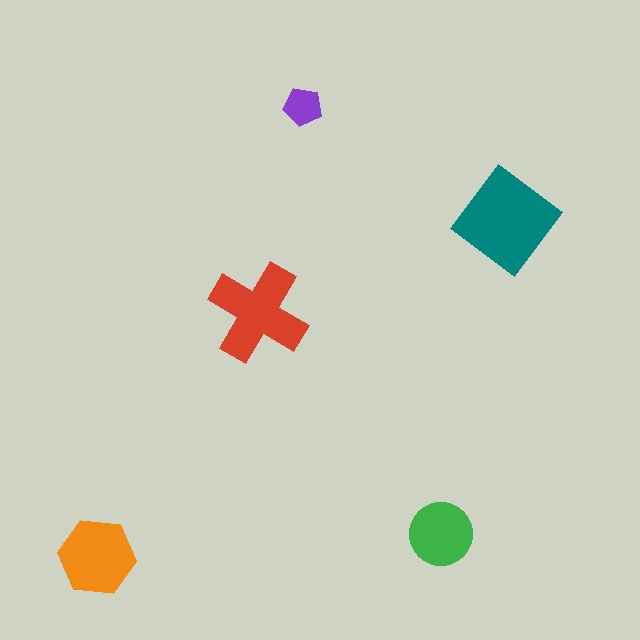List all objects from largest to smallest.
The teal diamond, the red cross, the orange hexagon, the green circle, the purple pentagon.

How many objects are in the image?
There are 5 objects in the image.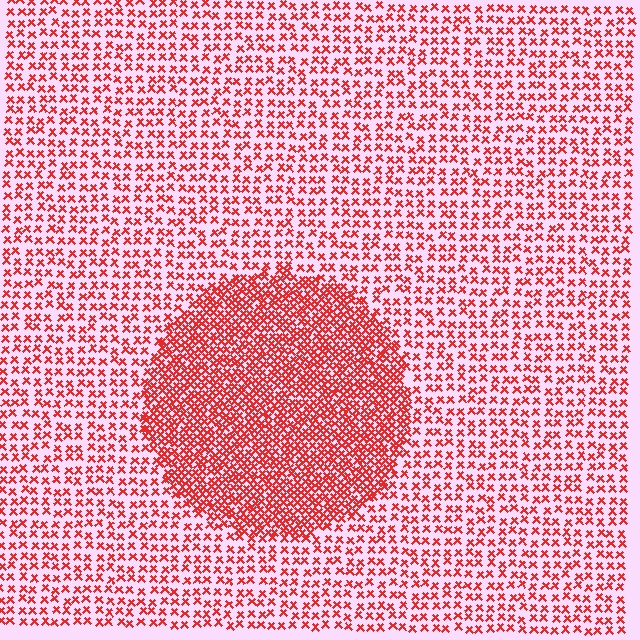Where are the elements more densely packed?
The elements are more densely packed inside the circle boundary.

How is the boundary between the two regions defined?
The boundary is defined by a change in element density (approximately 2.3x ratio). All elements are the same color, size, and shape.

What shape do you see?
I see a circle.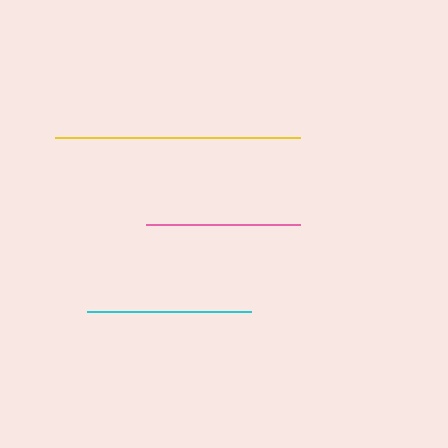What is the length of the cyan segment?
The cyan segment is approximately 164 pixels long.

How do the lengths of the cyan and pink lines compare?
The cyan and pink lines are approximately the same length.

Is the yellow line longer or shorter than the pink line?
The yellow line is longer than the pink line.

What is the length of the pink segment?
The pink segment is approximately 154 pixels long.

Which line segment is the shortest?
The pink line is the shortest at approximately 154 pixels.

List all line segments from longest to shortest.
From longest to shortest: yellow, cyan, pink.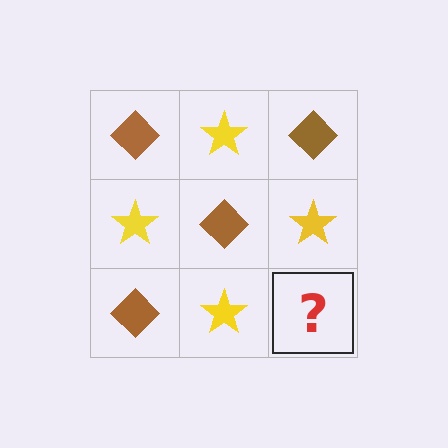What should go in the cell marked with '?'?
The missing cell should contain a brown diamond.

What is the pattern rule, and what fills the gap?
The rule is that it alternates brown diamond and yellow star in a checkerboard pattern. The gap should be filled with a brown diamond.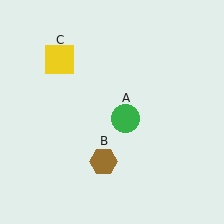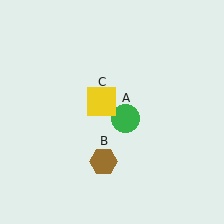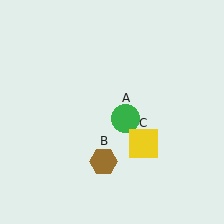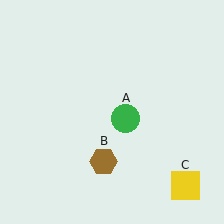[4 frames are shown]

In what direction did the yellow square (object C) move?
The yellow square (object C) moved down and to the right.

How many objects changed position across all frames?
1 object changed position: yellow square (object C).